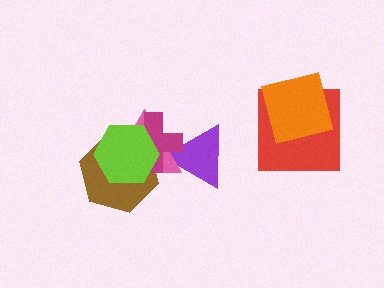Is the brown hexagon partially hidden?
Yes, it is partially covered by another shape.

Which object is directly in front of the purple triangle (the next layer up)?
The pink triangle is directly in front of the purple triangle.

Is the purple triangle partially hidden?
Yes, it is partially covered by another shape.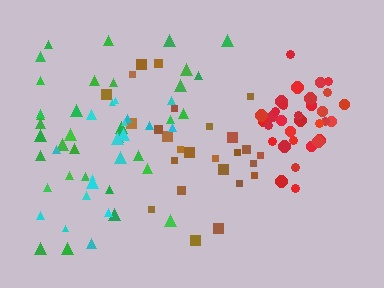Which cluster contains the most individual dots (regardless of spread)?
Green (34).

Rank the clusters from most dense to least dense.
red, green, brown, cyan.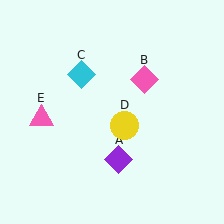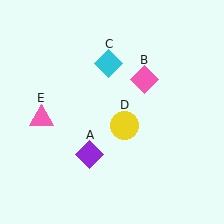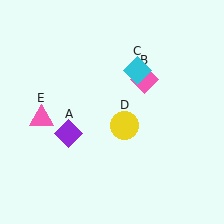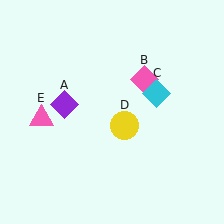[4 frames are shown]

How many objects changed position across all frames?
2 objects changed position: purple diamond (object A), cyan diamond (object C).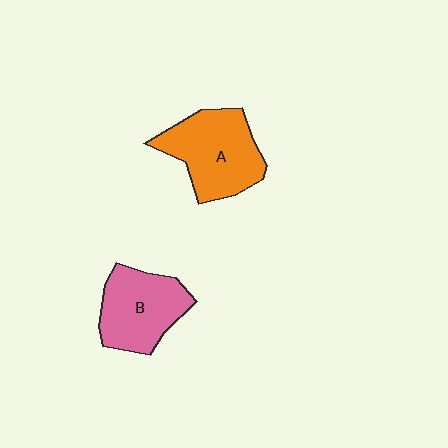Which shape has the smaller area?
Shape B (pink).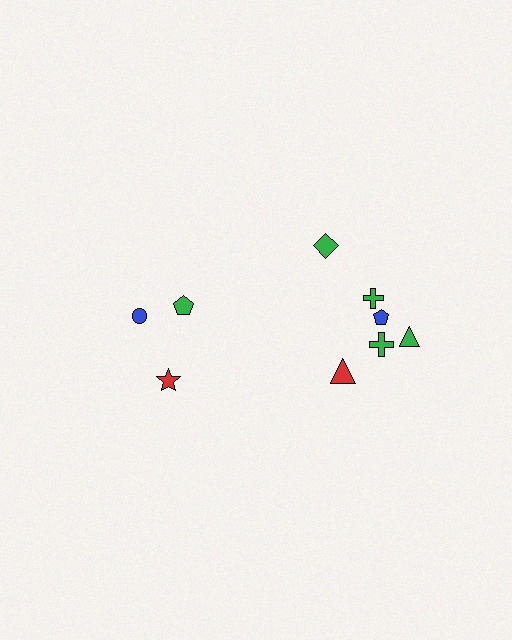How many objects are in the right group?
There are 6 objects.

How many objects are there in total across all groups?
There are 9 objects.